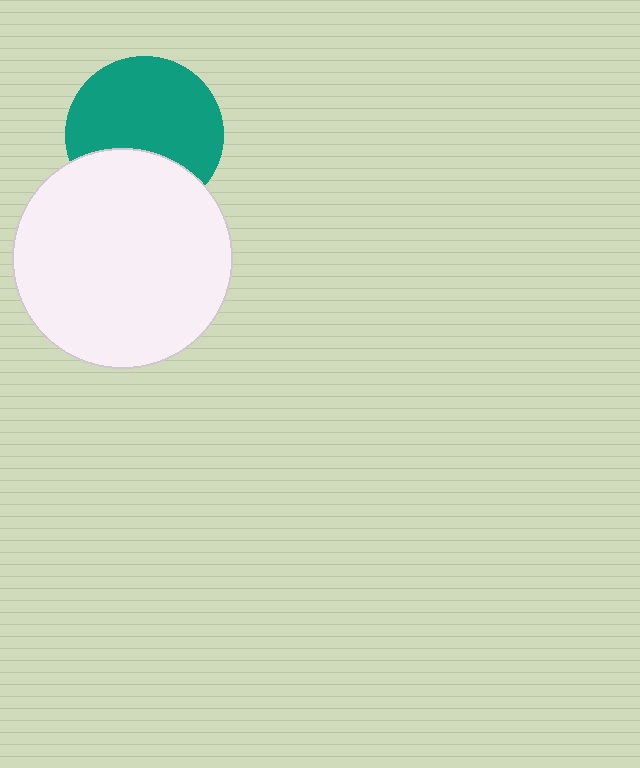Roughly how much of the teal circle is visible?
Most of it is visible (roughly 69%).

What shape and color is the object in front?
The object in front is a white circle.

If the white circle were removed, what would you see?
You would see the complete teal circle.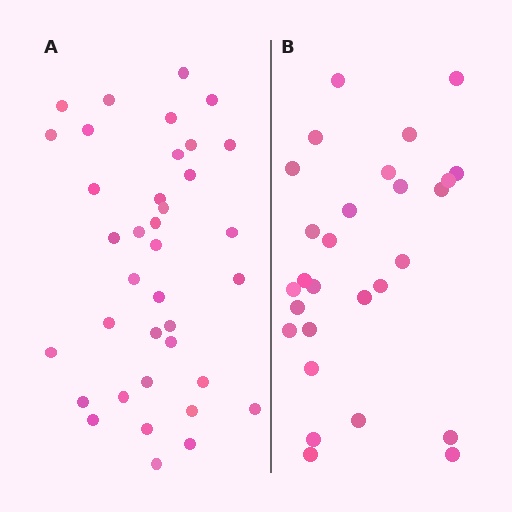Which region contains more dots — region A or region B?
Region A (the left region) has more dots.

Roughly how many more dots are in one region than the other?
Region A has roughly 8 or so more dots than region B.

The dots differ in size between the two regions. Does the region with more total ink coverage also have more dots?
No. Region B has more total ink coverage because its dots are larger, but region A actually contains more individual dots. Total area can be misleading — the number of items is what matters here.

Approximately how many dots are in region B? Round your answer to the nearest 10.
About 30 dots. (The exact count is 28, which rounds to 30.)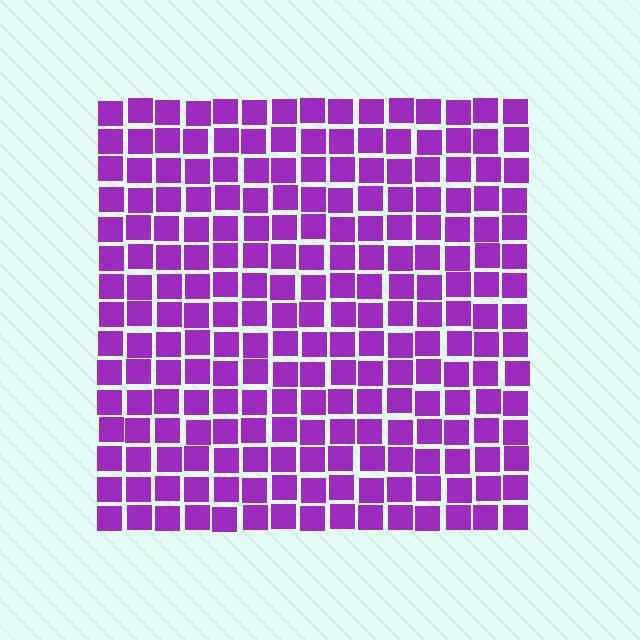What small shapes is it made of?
It is made of small squares.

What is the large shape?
The large shape is a square.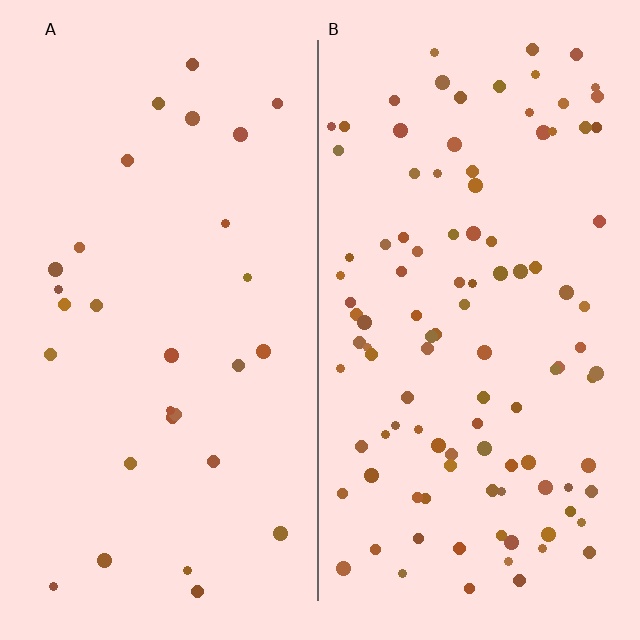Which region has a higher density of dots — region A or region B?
B (the right).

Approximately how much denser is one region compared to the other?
Approximately 3.6× — region B over region A.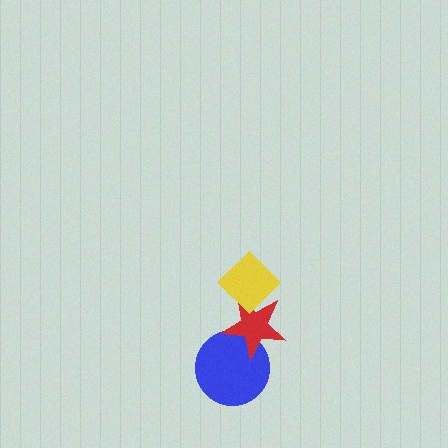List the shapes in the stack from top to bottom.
From top to bottom: the yellow diamond, the red star, the blue circle.